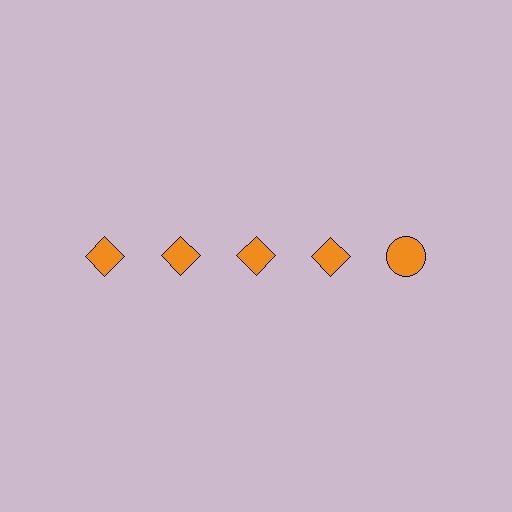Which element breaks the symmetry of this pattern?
The orange circle in the top row, rightmost column breaks the symmetry. All other shapes are orange diamonds.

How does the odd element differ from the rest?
It has a different shape: circle instead of diamond.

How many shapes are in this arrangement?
There are 5 shapes arranged in a grid pattern.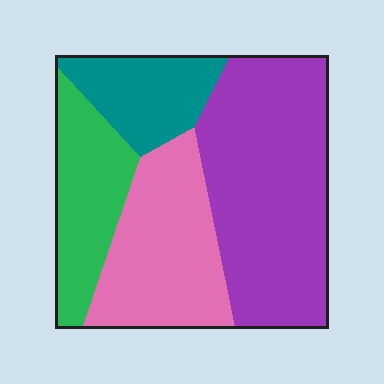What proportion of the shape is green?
Green takes up about one sixth (1/6) of the shape.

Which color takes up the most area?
Purple, at roughly 40%.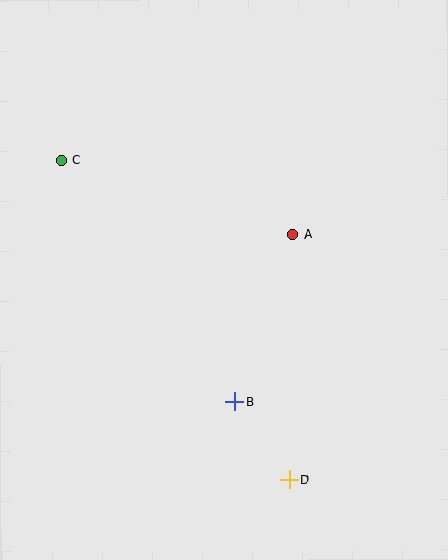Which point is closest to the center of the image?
Point A at (293, 234) is closest to the center.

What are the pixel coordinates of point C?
Point C is at (61, 160).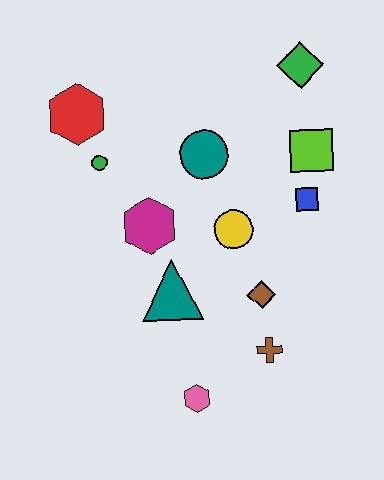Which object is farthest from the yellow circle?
The red hexagon is farthest from the yellow circle.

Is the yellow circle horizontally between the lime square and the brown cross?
No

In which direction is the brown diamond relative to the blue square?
The brown diamond is below the blue square.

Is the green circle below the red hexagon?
Yes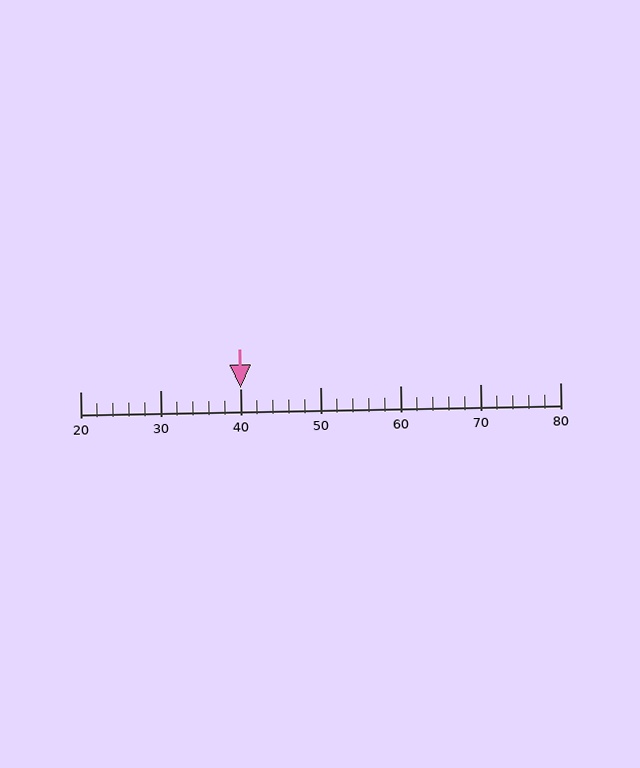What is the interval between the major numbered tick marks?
The major tick marks are spaced 10 units apart.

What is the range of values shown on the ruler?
The ruler shows values from 20 to 80.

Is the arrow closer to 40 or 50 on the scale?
The arrow is closer to 40.